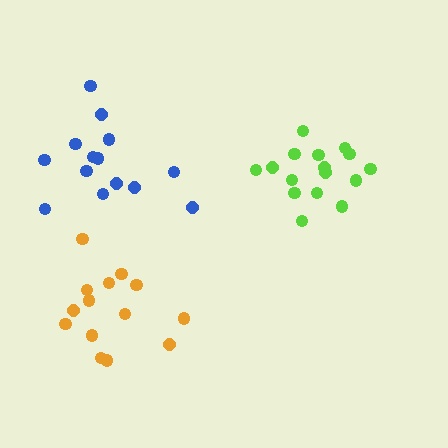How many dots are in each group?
Group 1: 16 dots, Group 2: 14 dots, Group 3: 14 dots (44 total).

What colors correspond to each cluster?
The clusters are colored: lime, orange, blue.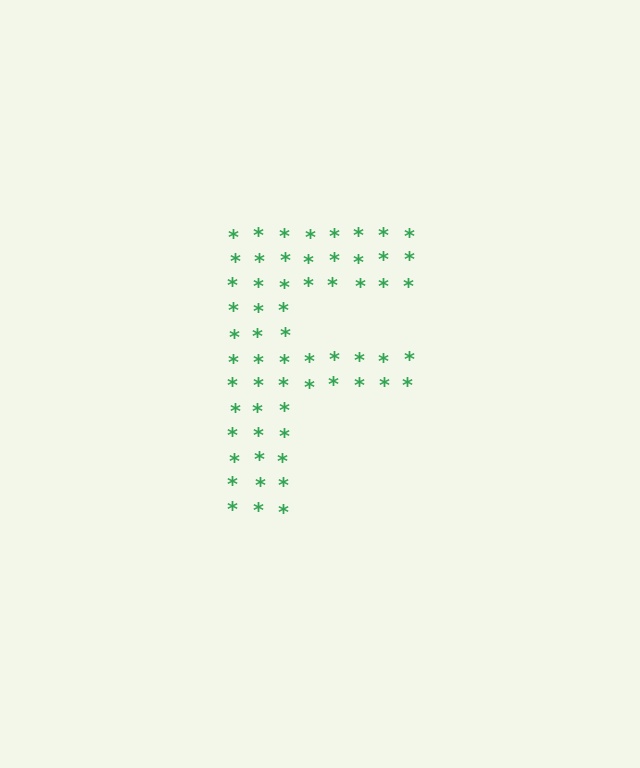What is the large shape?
The large shape is the letter F.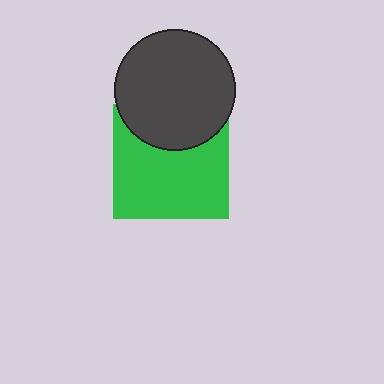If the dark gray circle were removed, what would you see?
You would see the complete green square.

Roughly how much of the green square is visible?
Most of it is visible (roughly 69%).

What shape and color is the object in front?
The object in front is a dark gray circle.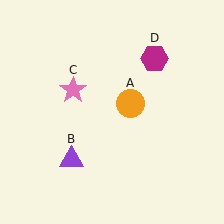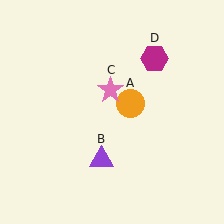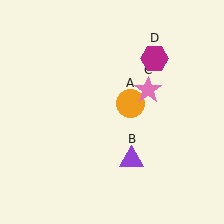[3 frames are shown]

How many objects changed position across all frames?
2 objects changed position: purple triangle (object B), pink star (object C).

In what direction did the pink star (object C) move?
The pink star (object C) moved right.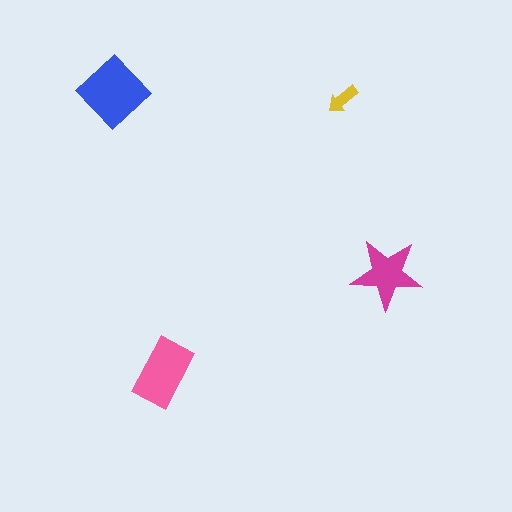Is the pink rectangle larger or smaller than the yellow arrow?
Larger.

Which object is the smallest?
The yellow arrow.